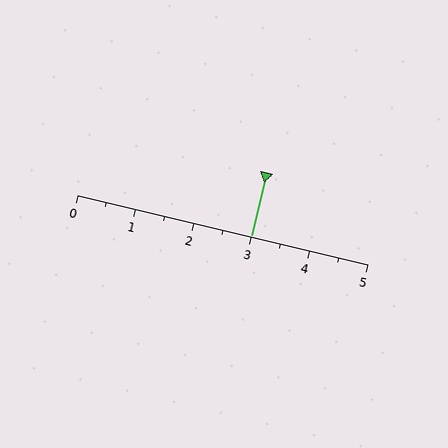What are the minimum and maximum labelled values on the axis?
The axis runs from 0 to 5.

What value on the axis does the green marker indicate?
The marker indicates approximately 3.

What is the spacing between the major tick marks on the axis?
The major ticks are spaced 1 apart.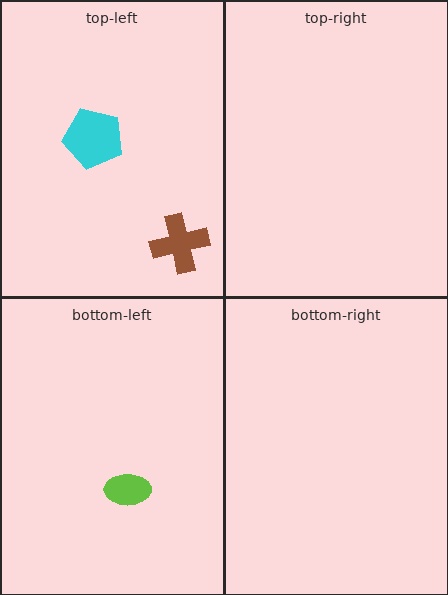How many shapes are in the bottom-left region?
1.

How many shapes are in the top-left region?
2.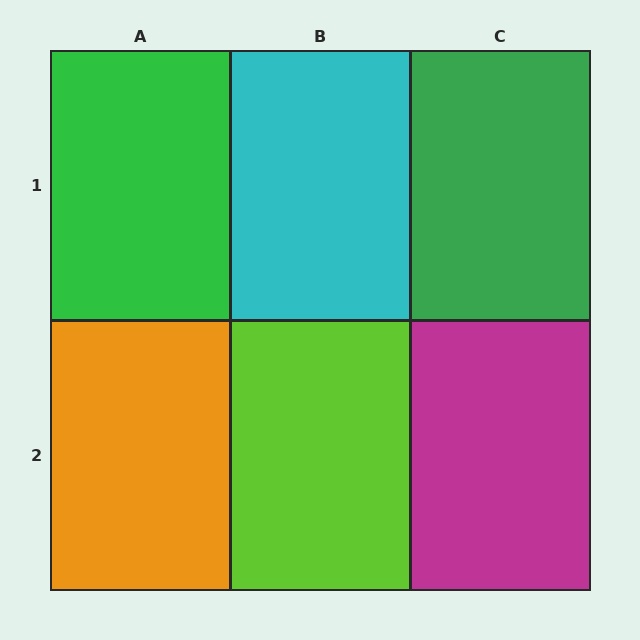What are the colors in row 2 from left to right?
Orange, lime, magenta.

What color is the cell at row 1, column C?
Green.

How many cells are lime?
1 cell is lime.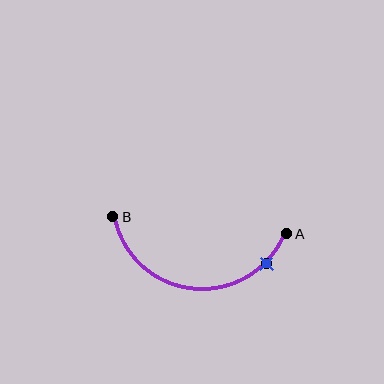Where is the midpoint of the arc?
The arc midpoint is the point on the curve farthest from the straight line joining A and B. It sits below that line.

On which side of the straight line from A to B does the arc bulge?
The arc bulges below the straight line connecting A and B.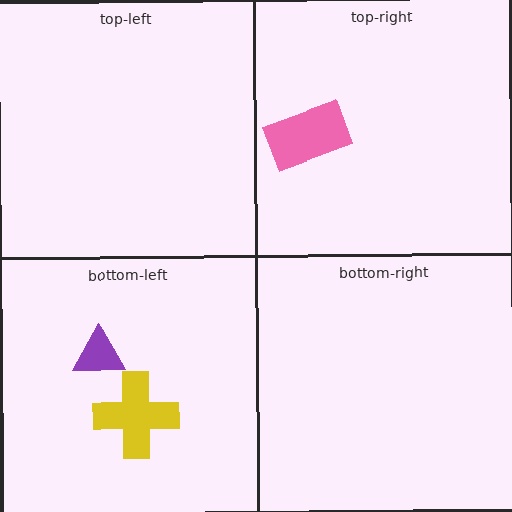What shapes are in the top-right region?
The pink rectangle.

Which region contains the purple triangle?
The bottom-left region.